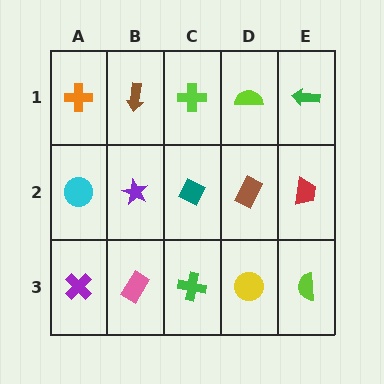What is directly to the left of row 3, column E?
A yellow circle.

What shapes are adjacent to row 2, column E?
A green arrow (row 1, column E), a lime semicircle (row 3, column E), a brown rectangle (row 2, column D).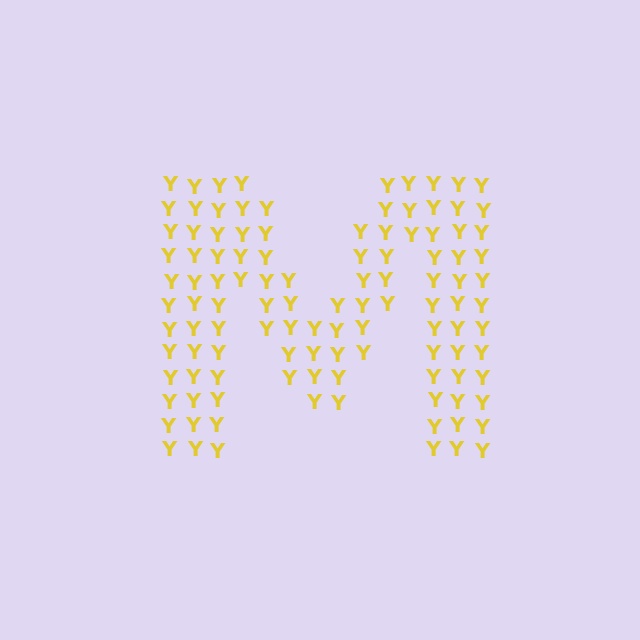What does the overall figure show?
The overall figure shows the letter M.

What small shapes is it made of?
It is made of small letter Y's.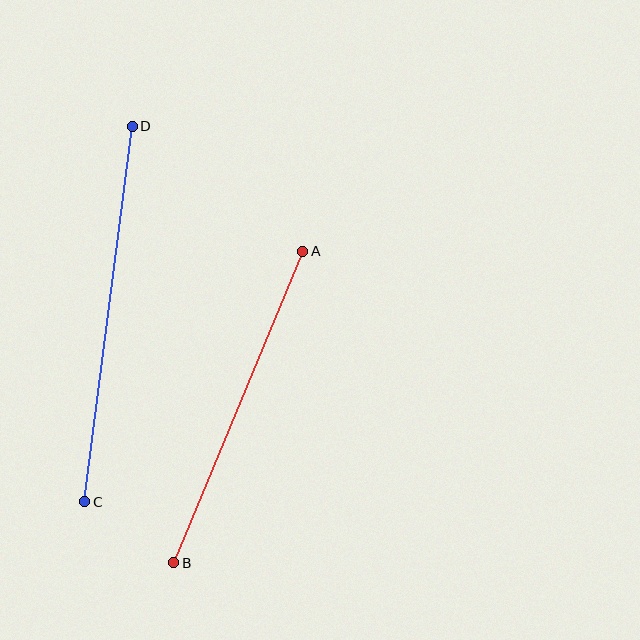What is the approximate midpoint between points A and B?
The midpoint is at approximately (238, 407) pixels.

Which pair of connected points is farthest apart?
Points C and D are farthest apart.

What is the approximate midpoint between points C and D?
The midpoint is at approximately (108, 314) pixels.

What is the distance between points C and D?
The distance is approximately 378 pixels.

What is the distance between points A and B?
The distance is approximately 337 pixels.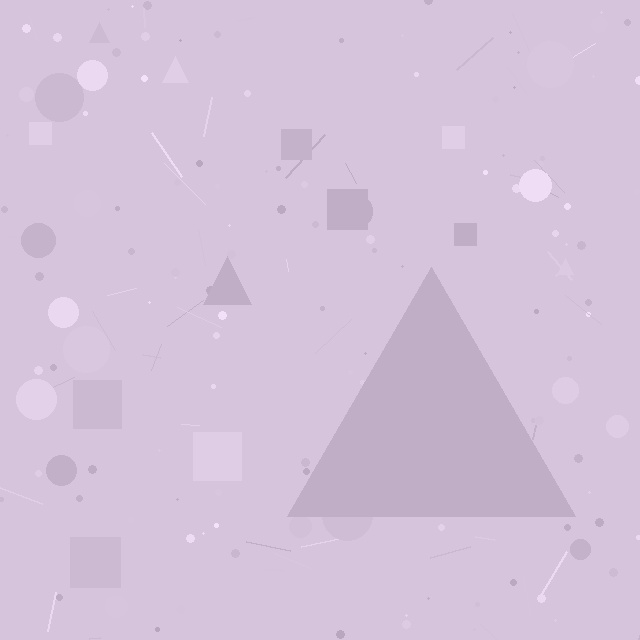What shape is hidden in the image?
A triangle is hidden in the image.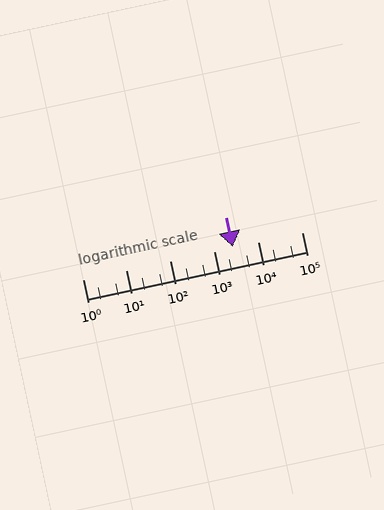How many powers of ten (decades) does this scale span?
The scale spans 5 decades, from 1 to 100000.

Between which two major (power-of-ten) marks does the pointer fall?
The pointer is between 1000 and 10000.